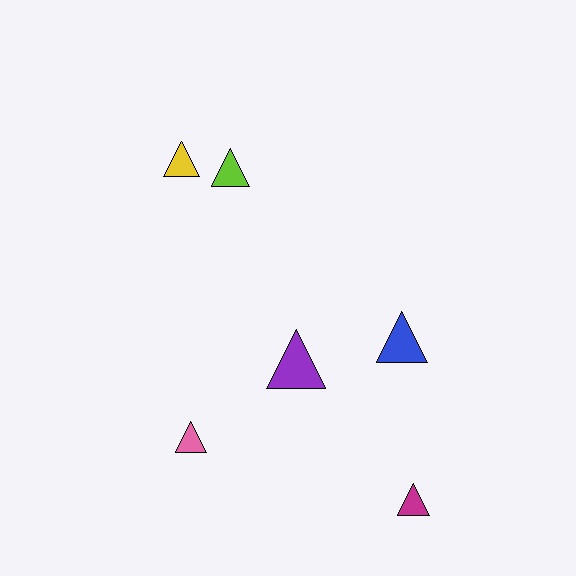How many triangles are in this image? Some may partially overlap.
There are 6 triangles.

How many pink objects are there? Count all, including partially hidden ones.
There is 1 pink object.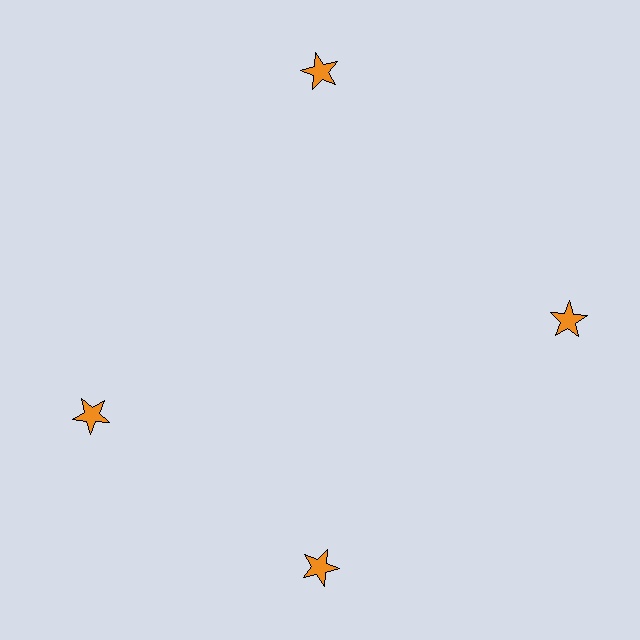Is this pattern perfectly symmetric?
No. The 4 orange stars are arranged in a ring, but one element near the 9 o'clock position is rotated out of alignment along the ring, breaking the 4-fold rotational symmetry.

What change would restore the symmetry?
The symmetry would be restored by rotating it back into even spacing with its neighbors so that all 4 stars sit at equal angles and equal distance from the center.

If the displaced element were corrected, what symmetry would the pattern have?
It would have 4-fold rotational symmetry — the pattern would map onto itself every 90 degrees.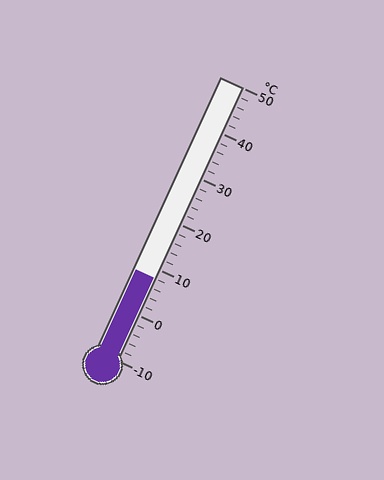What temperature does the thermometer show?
The thermometer shows approximately 8°C.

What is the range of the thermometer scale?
The thermometer scale ranges from -10°C to 50°C.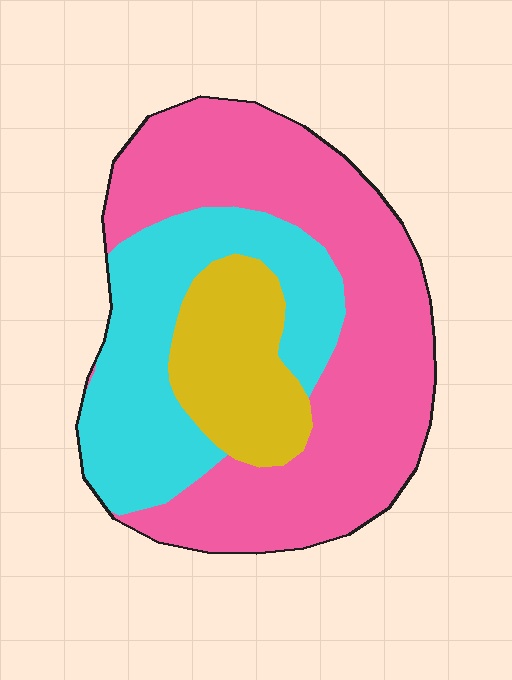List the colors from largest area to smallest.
From largest to smallest: pink, cyan, yellow.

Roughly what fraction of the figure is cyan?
Cyan covers about 30% of the figure.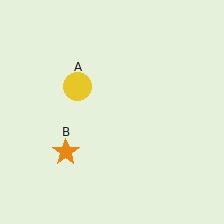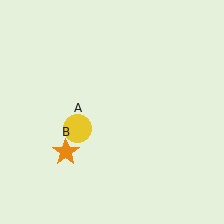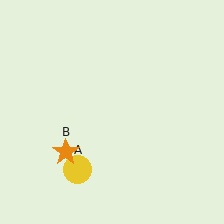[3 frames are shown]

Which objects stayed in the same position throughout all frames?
Orange star (object B) remained stationary.